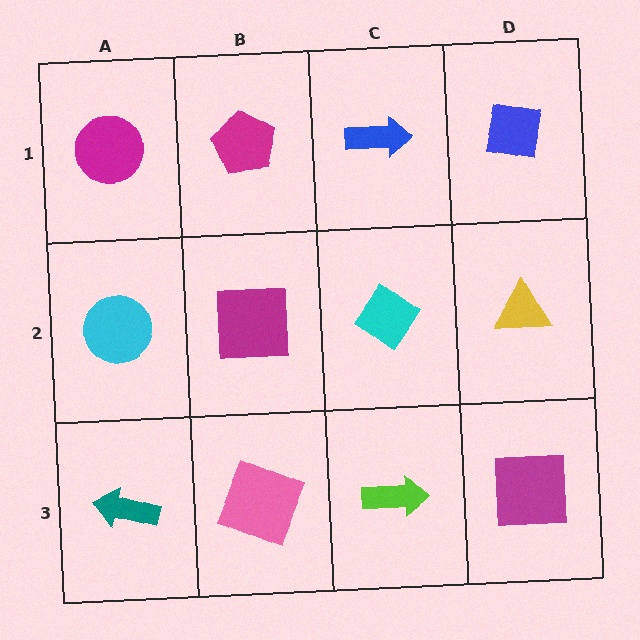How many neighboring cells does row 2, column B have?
4.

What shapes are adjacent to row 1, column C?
A cyan diamond (row 2, column C), a magenta pentagon (row 1, column B), a blue square (row 1, column D).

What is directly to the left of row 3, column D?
A lime arrow.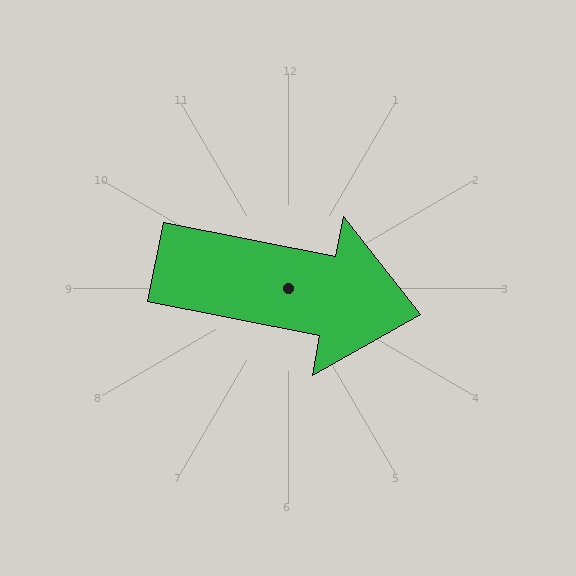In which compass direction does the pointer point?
East.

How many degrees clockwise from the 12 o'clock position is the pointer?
Approximately 101 degrees.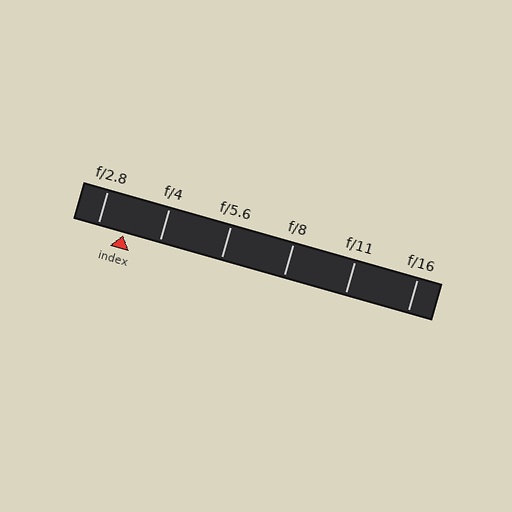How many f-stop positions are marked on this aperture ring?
There are 6 f-stop positions marked.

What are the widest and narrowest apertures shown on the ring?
The widest aperture shown is f/2.8 and the narrowest is f/16.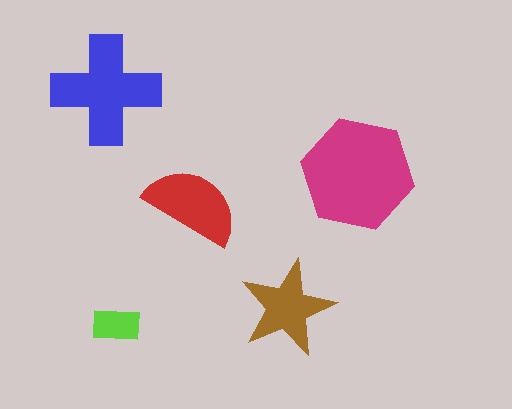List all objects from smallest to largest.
The lime rectangle, the brown star, the red semicircle, the blue cross, the magenta hexagon.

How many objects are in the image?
There are 5 objects in the image.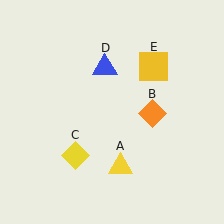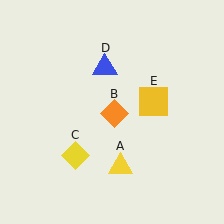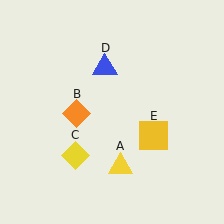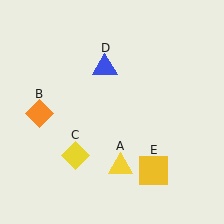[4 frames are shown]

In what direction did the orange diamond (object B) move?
The orange diamond (object B) moved left.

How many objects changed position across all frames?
2 objects changed position: orange diamond (object B), yellow square (object E).